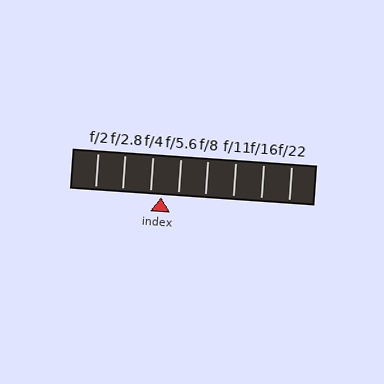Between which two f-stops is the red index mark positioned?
The index mark is between f/4 and f/5.6.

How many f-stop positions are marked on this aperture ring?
There are 8 f-stop positions marked.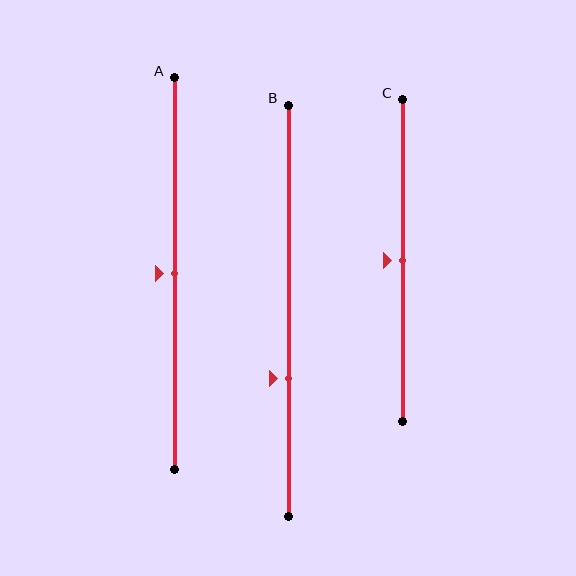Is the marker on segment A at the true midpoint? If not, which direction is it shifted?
Yes, the marker on segment A is at the true midpoint.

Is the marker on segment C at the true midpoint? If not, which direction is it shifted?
Yes, the marker on segment C is at the true midpoint.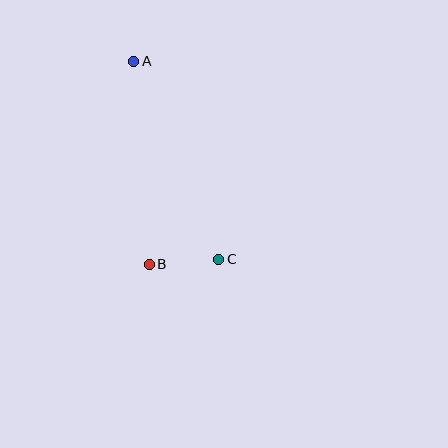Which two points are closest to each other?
Points B and C are closest to each other.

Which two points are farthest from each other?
Points A and C are farthest from each other.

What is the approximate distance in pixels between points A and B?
The distance between A and B is approximately 204 pixels.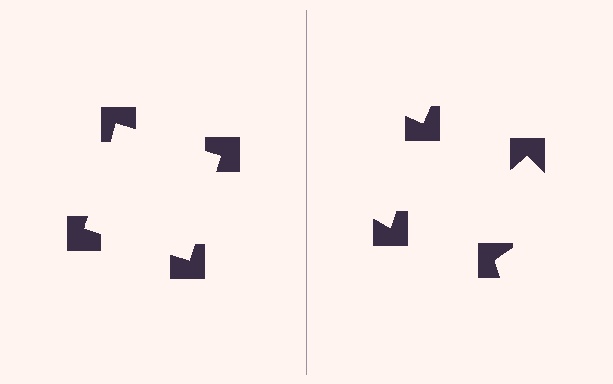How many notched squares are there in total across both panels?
8 — 4 on each side.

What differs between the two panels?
The notched squares are positioned identically on both sides; only the wedge orientations differ. On the left they align to a square; on the right they are misaligned.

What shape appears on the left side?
An illusory square.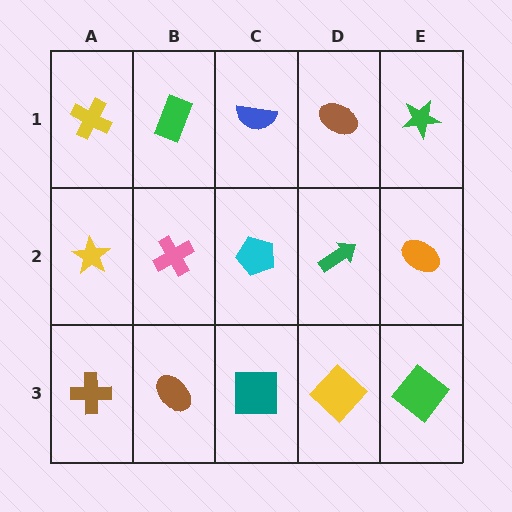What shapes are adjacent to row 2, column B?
A green rectangle (row 1, column B), a brown ellipse (row 3, column B), a yellow star (row 2, column A), a cyan pentagon (row 2, column C).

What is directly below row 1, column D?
A green arrow.